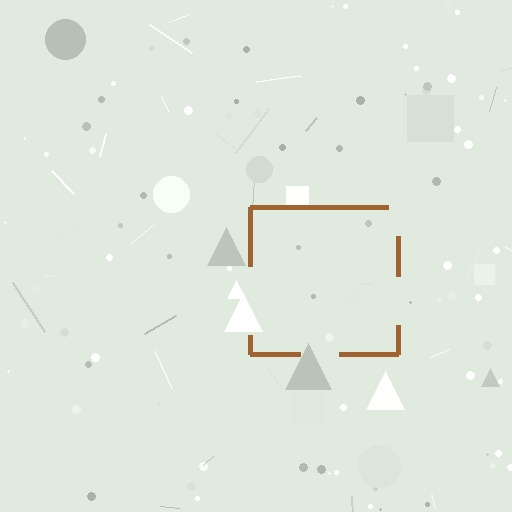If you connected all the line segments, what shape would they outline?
They would outline a square.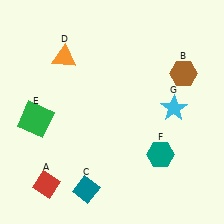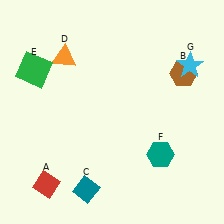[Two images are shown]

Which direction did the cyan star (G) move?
The cyan star (G) moved up.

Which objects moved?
The objects that moved are: the green square (E), the cyan star (G).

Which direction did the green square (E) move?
The green square (E) moved up.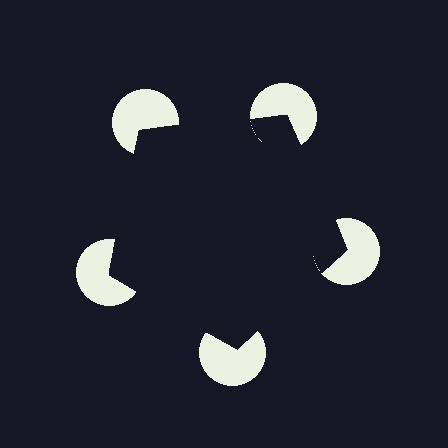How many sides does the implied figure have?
5 sides.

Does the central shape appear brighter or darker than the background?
It typically appears slightly darker than the background, even though no actual brightness change is drawn.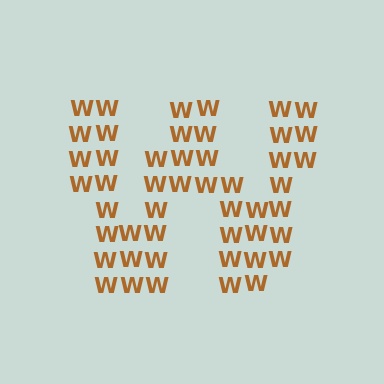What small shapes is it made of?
It is made of small letter W's.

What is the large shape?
The large shape is the letter W.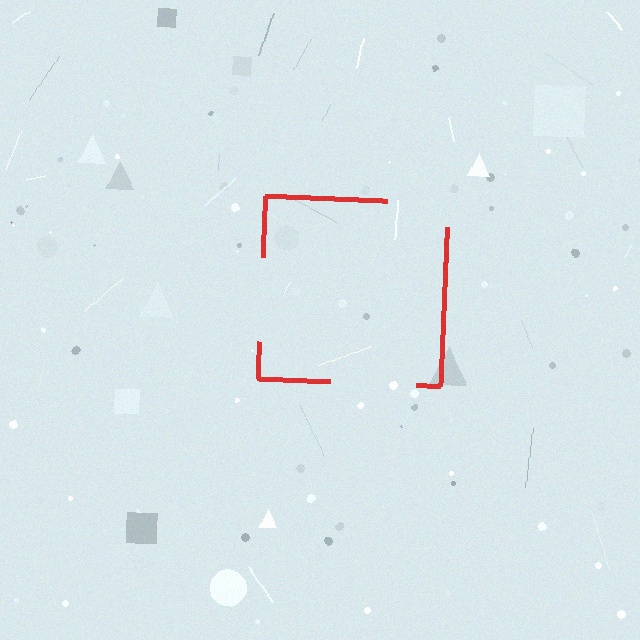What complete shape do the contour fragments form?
The contour fragments form a square.